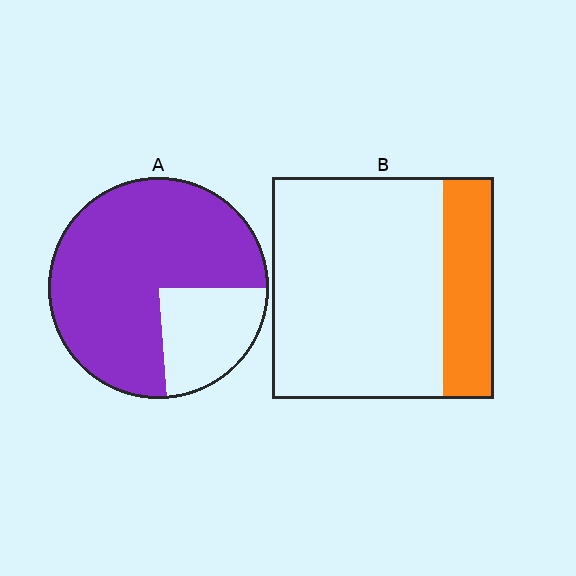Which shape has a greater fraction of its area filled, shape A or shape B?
Shape A.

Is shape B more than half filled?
No.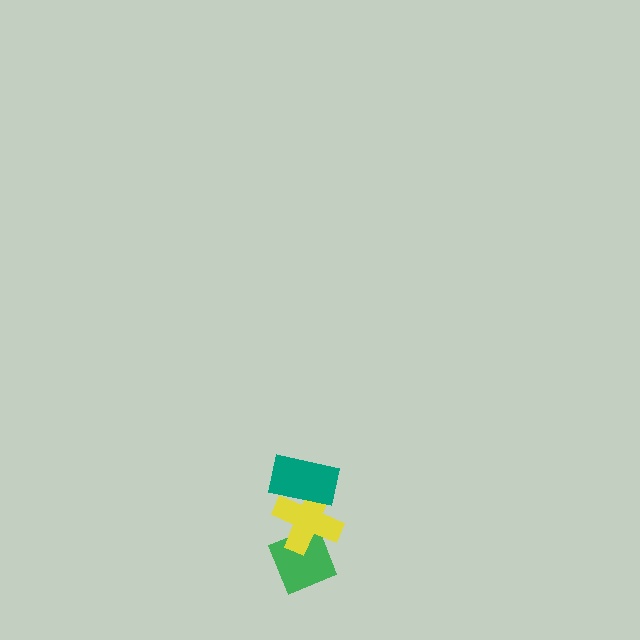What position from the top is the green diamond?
The green diamond is 3rd from the top.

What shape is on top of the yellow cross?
The teal rectangle is on top of the yellow cross.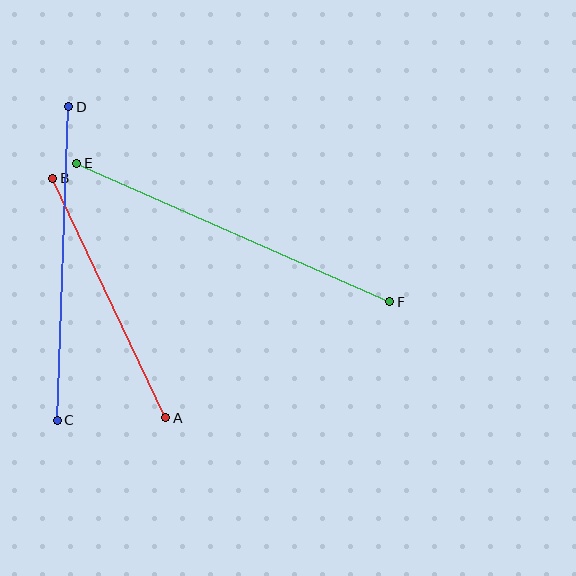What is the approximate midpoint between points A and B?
The midpoint is at approximately (109, 298) pixels.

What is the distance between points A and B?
The distance is approximately 265 pixels.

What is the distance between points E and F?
The distance is approximately 343 pixels.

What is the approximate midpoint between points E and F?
The midpoint is at approximately (233, 232) pixels.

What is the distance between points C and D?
The distance is approximately 313 pixels.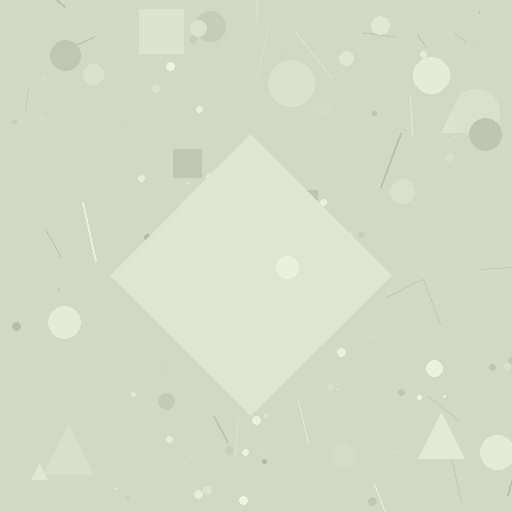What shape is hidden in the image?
A diamond is hidden in the image.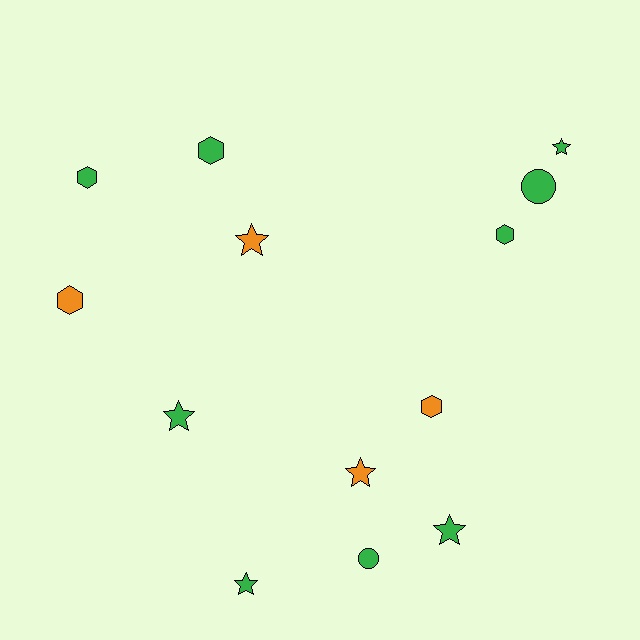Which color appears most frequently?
Green, with 9 objects.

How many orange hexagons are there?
There are 2 orange hexagons.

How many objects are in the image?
There are 13 objects.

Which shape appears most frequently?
Star, with 6 objects.